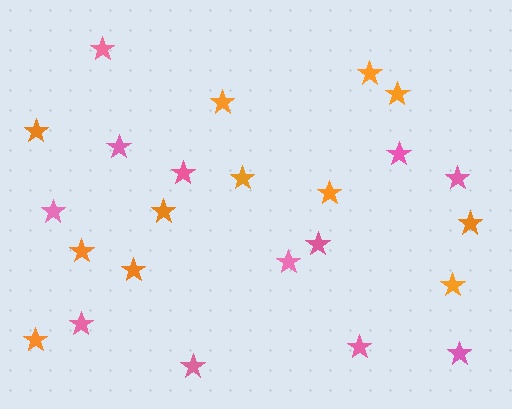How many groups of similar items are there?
There are 2 groups: one group of orange stars (12) and one group of pink stars (12).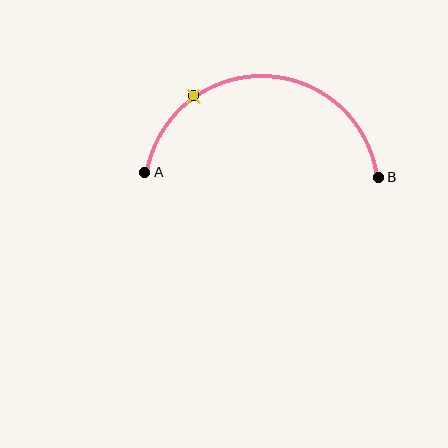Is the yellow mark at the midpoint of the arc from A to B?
No. The yellow mark lies on the arc but is closer to endpoint A. The arc midpoint would be at the point on the curve equidistant along the arc from both A and B.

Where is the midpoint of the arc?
The arc midpoint is the point on the curve farthest from the straight line joining A and B. It sits above that line.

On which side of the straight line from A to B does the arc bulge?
The arc bulges above the straight line connecting A and B.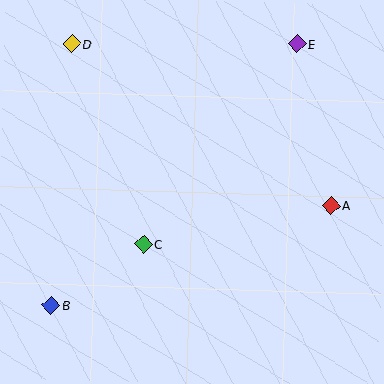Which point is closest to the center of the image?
Point C at (143, 244) is closest to the center.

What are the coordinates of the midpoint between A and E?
The midpoint between A and E is at (314, 125).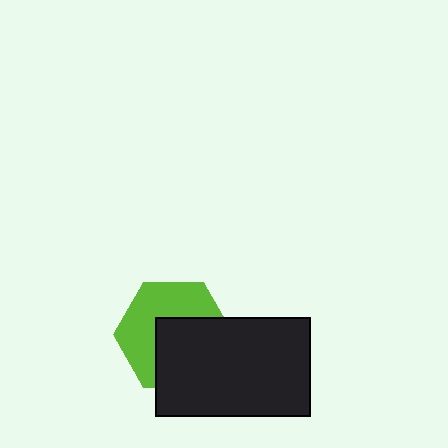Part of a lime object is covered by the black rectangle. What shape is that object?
It is a hexagon.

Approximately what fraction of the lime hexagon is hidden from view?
Roughly 48% of the lime hexagon is hidden behind the black rectangle.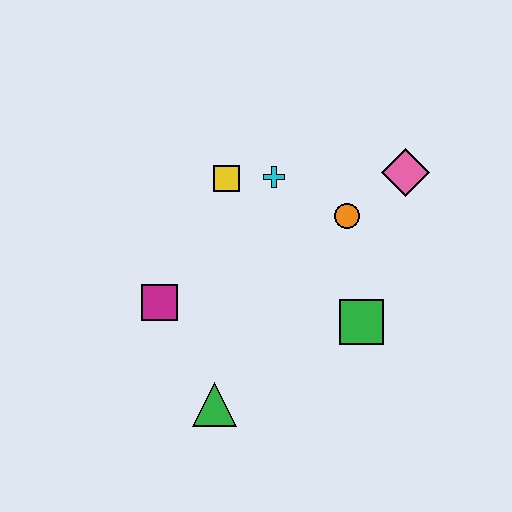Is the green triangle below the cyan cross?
Yes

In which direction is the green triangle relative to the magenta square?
The green triangle is below the magenta square.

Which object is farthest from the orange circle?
The green triangle is farthest from the orange circle.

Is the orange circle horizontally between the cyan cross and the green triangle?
No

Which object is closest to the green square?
The orange circle is closest to the green square.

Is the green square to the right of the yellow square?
Yes